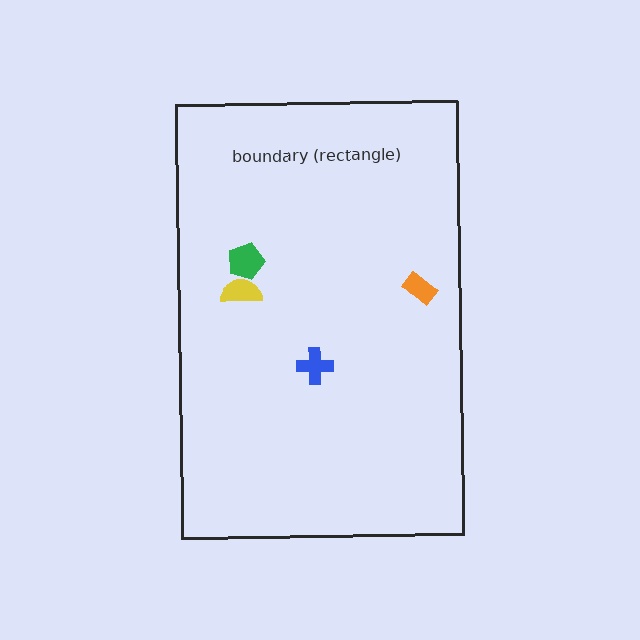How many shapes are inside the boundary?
4 inside, 0 outside.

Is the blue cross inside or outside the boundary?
Inside.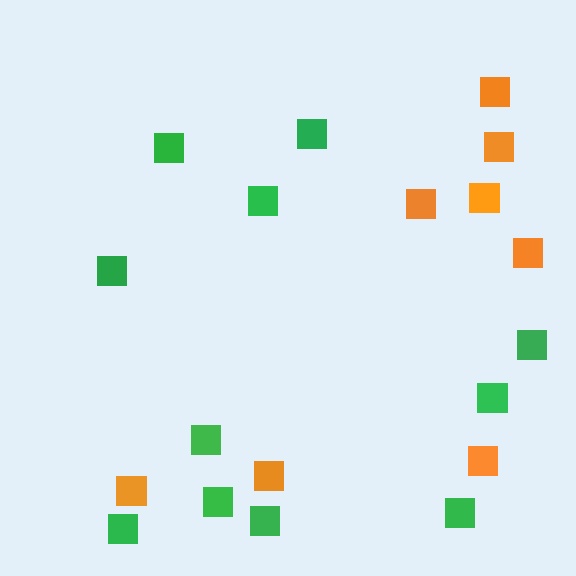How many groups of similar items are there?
There are 2 groups: one group of orange squares (8) and one group of green squares (11).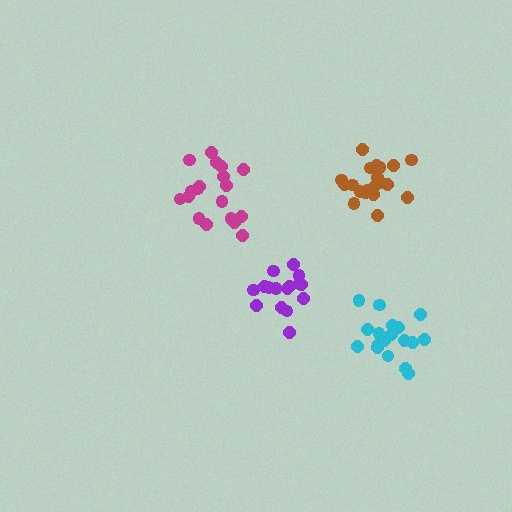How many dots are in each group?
Group 1: 18 dots, Group 2: 19 dots, Group 3: 20 dots, Group 4: 16 dots (73 total).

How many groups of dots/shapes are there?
There are 4 groups.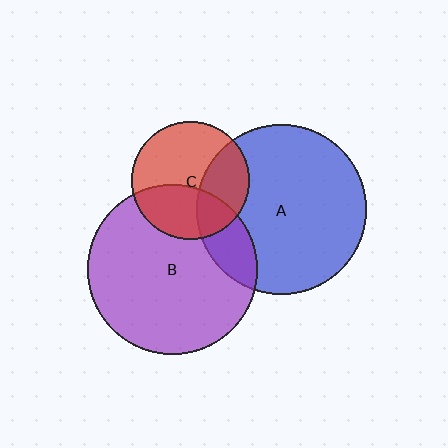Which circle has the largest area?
Circle A (blue).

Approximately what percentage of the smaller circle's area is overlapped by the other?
Approximately 15%.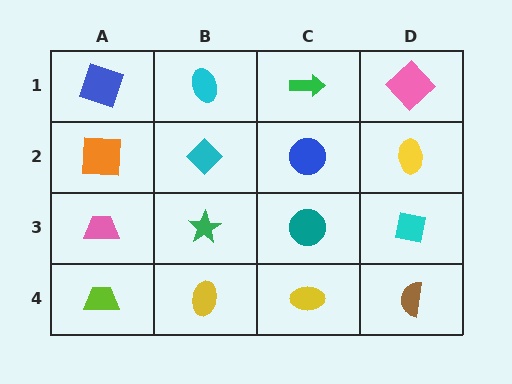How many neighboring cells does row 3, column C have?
4.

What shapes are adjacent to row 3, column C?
A blue circle (row 2, column C), a yellow ellipse (row 4, column C), a green star (row 3, column B), a cyan square (row 3, column D).